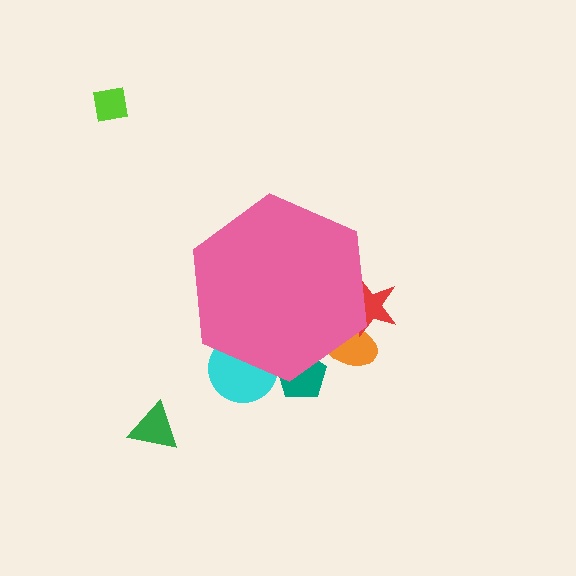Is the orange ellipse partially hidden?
Yes, the orange ellipse is partially hidden behind the pink hexagon.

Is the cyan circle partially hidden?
Yes, the cyan circle is partially hidden behind the pink hexagon.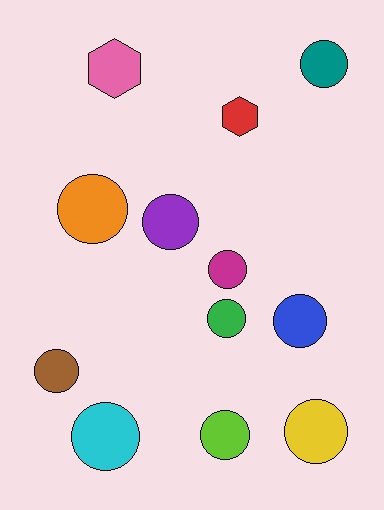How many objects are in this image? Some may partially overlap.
There are 12 objects.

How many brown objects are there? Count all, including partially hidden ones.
There is 1 brown object.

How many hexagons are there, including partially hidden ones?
There are 2 hexagons.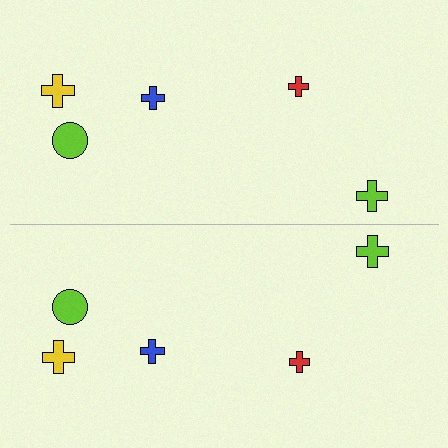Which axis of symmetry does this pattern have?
The pattern has a horizontal axis of symmetry running through the center of the image.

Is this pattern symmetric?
Yes, this pattern has bilateral (reflection) symmetry.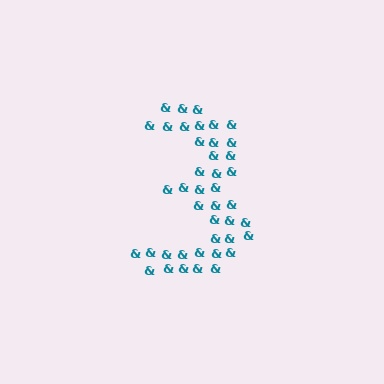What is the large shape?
The large shape is the digit 3.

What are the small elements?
The small elements are ampersands.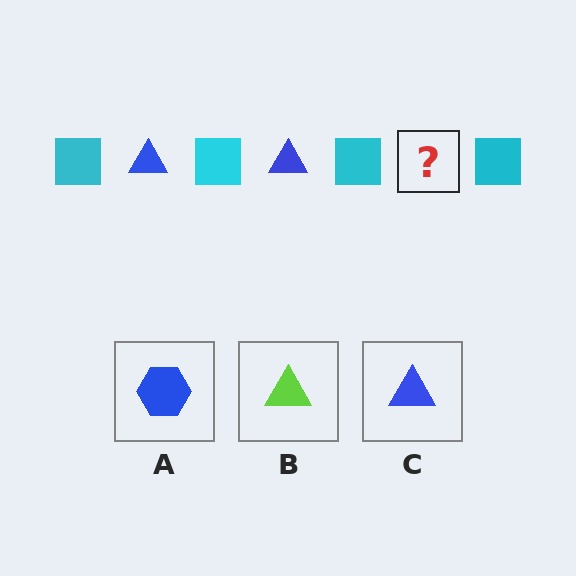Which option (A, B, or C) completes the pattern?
C.